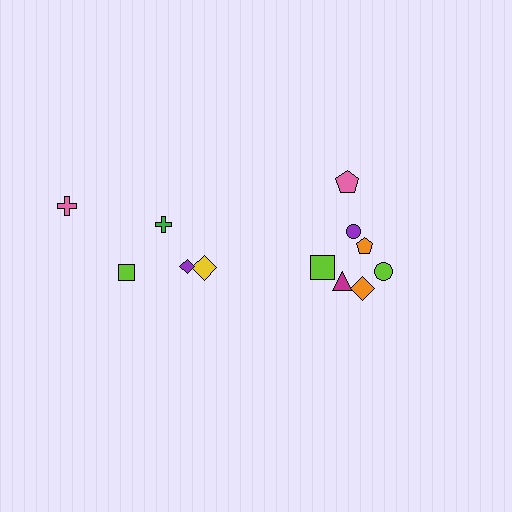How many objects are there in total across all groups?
There are 12 objects.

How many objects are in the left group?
There are 5 objects.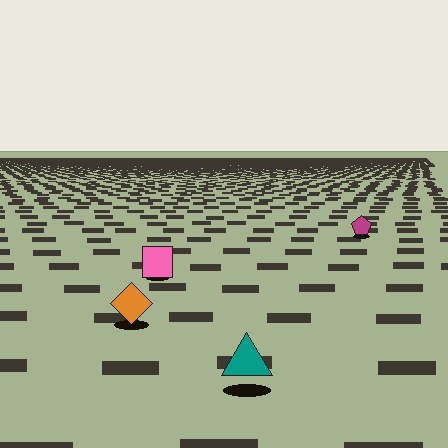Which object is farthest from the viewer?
The magenta pentagon is farthest from the viewer. It appears smaller and the ground texture around it is denser.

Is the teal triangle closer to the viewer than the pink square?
Yes. The teal triangle is closer — you can tell from the texture gradient: the ground texture is coarser near it.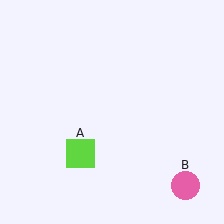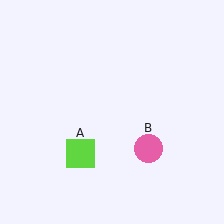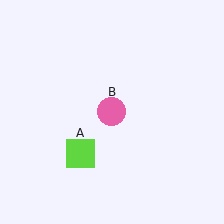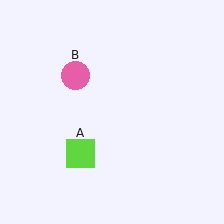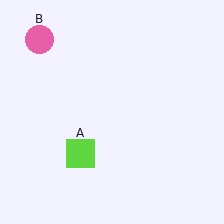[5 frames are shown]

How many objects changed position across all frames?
1 object changed position: pink circle (object B).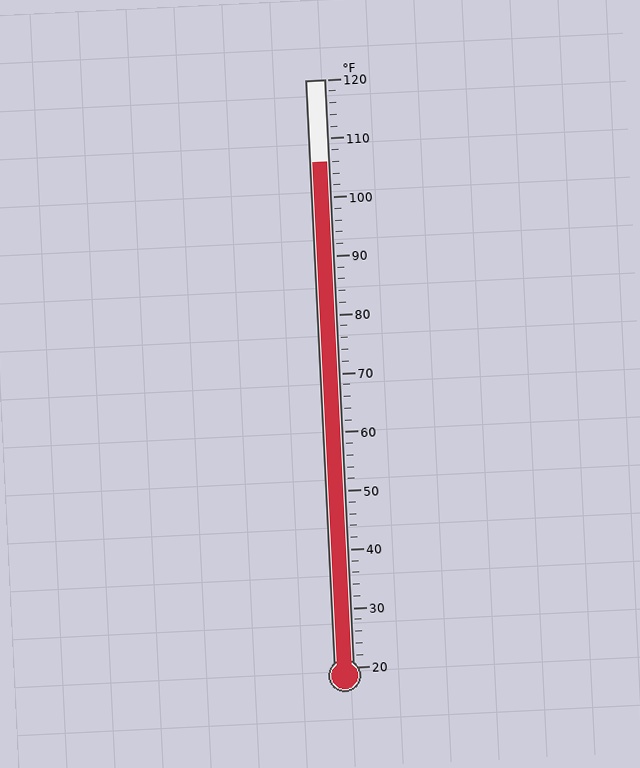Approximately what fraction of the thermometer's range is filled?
The thermometer is filled to approximately 85% of its range.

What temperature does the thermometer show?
The thermometer shows approximately 106°F.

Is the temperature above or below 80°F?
The temperature is above 80°F.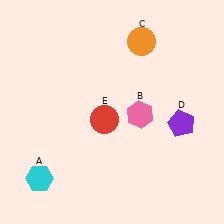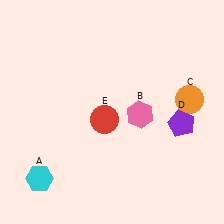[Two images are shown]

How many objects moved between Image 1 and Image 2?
1 object moved between the two images.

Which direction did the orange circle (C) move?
The orange circle (C) moved down.